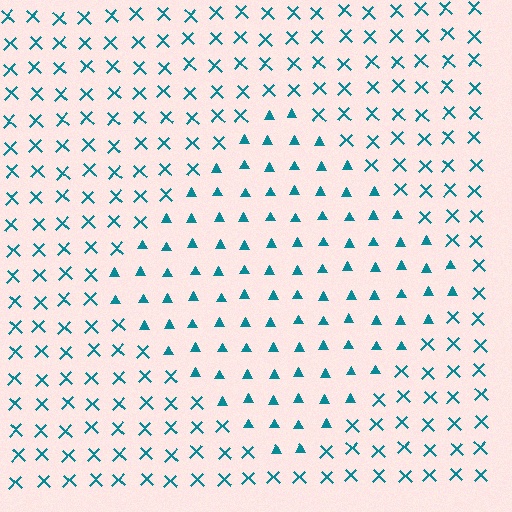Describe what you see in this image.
The image is filled with small teal elements arranged in a uniform grid. A diamond-shaped region contains triangles, while the surrounding area contains X marks. The boundary is defined purely by the change in element shape.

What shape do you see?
I see a diamond.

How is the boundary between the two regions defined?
The boundary is defined by a change in element shape: triangles inside vs. X marks outside. All elements share the same color and spacing.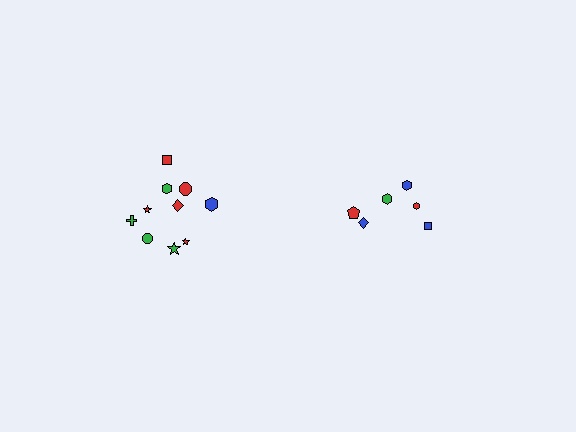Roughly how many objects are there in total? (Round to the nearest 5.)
Roughly 15 objects in total.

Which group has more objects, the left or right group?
The left group.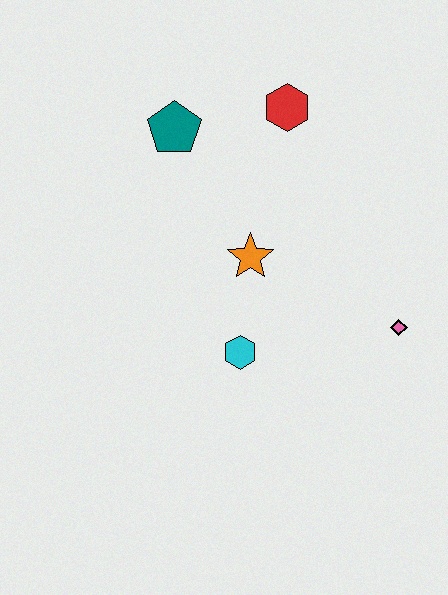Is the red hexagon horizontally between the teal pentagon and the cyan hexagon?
No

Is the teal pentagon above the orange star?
Yes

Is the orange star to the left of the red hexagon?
Yes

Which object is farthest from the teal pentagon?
The pink diamond is farthest from the teal pentagon.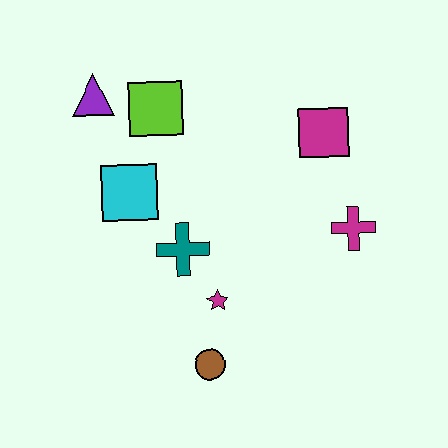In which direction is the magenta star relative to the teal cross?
The magenta star is below the teal cross.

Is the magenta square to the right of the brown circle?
Yes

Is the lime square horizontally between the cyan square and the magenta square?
Yes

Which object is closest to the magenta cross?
The magenta square is closest to the magenta cross.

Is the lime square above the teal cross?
Yes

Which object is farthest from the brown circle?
The purple triangle is farthest from the brown circle.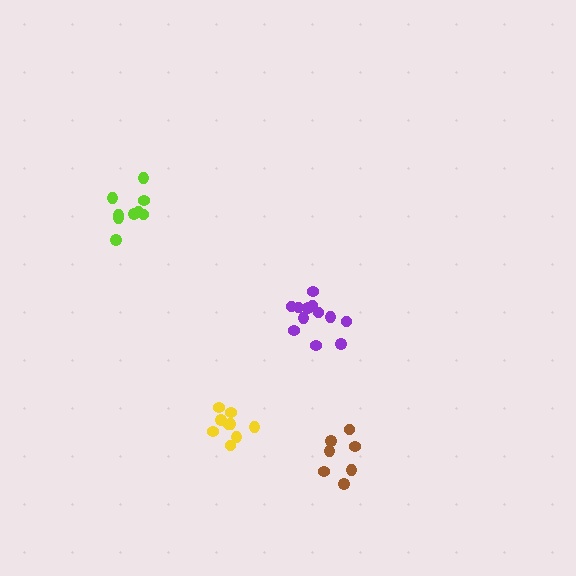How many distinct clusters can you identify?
There are 4 distinct clusters.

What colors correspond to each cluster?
The clusters are colored: purple, lime, yellow, brown.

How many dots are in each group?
Group 1: 12 dots, Group 2: 9 dots, Group 3: 9 dots, Group 4: 7 dots (37 total).